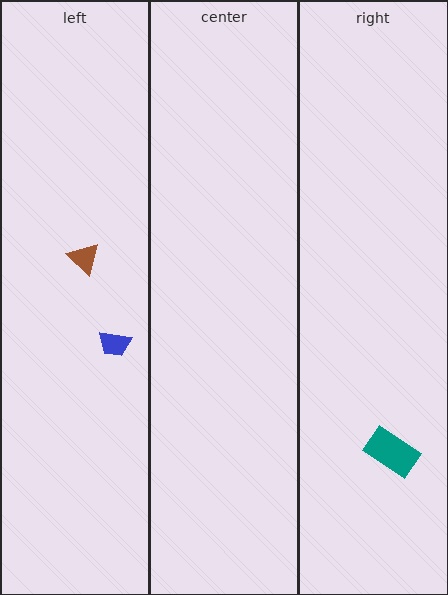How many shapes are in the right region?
1.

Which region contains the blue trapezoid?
The left region.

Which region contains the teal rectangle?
The right region.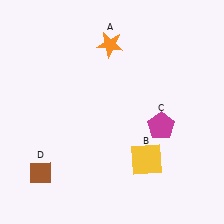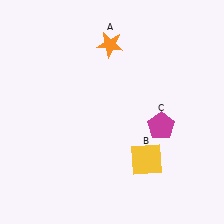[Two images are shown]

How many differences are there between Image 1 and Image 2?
There is 1 difference between the two images.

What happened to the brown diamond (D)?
The brown diamond (D) was removed in Image 2. It was in the bottom-left area of Image 1.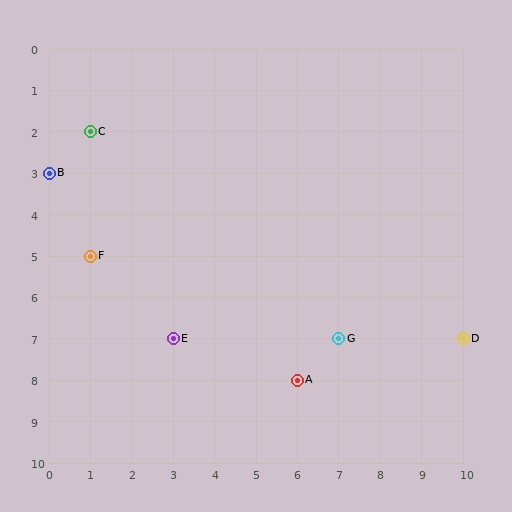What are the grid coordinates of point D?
Point D is at grid coordinates (10, 7).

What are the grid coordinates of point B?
Point B is at grid coordinates (0, 3).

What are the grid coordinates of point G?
Point G is at grid coordinates (7, 7).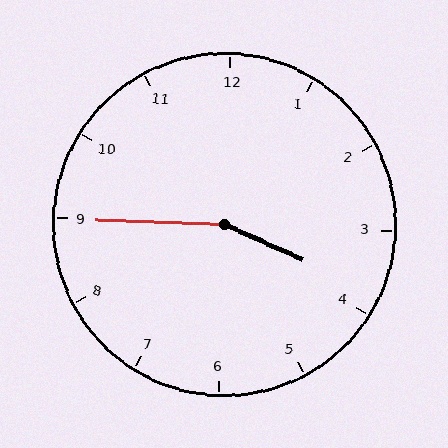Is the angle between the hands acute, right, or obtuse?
It is obtuse.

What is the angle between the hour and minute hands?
Approximately 158 degrees.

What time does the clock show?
3:45.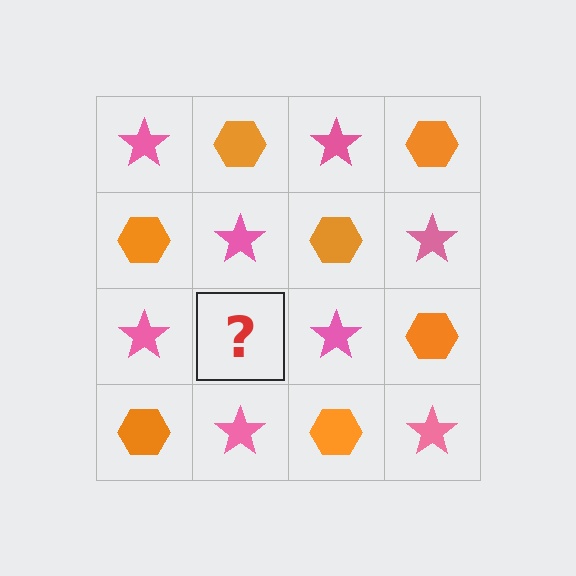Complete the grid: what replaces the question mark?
The question mark should be replaced with an orange hexagon.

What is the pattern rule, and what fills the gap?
The rule is that it alternates pink star and orange hexagon in a checkerboard pattern. The gap should be filled with an orange hexagon.